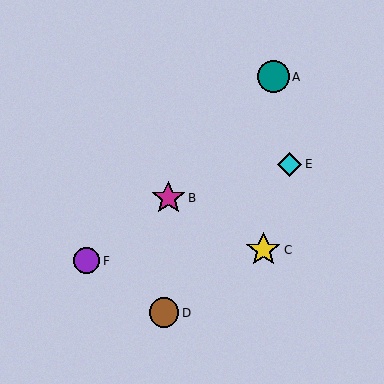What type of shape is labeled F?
Shape F is a purple circle.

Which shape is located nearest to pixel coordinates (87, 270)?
The purple circle (labeled F) at (87, 261) is nearest to that location.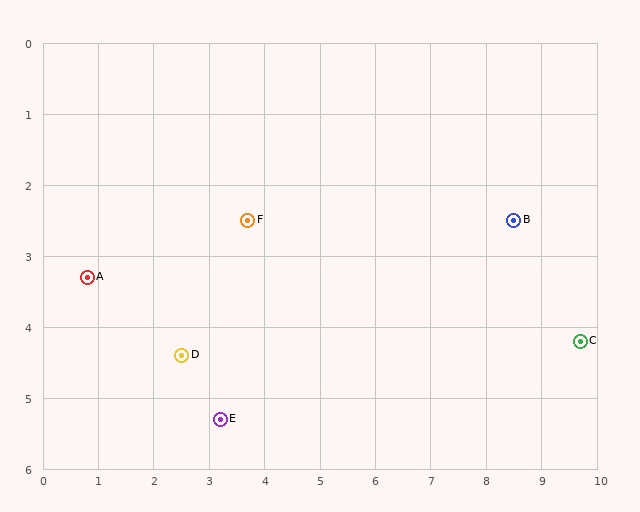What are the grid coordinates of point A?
Point A is at approximately (0.8, 3.3).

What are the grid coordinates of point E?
Point E is at approximately (3.2, 5.3).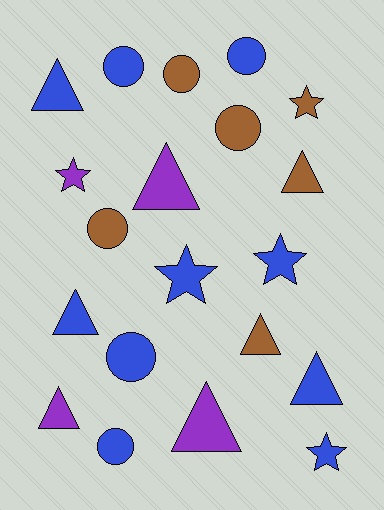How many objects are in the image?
There are 20 objects.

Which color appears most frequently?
Blue, with 10 objects.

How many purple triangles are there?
There are 3 purple triangles.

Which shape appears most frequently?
Triangle, with 8 objects.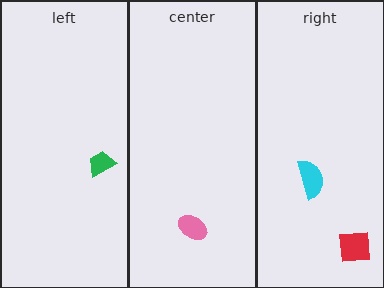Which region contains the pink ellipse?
The center region.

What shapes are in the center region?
The pink ellipse.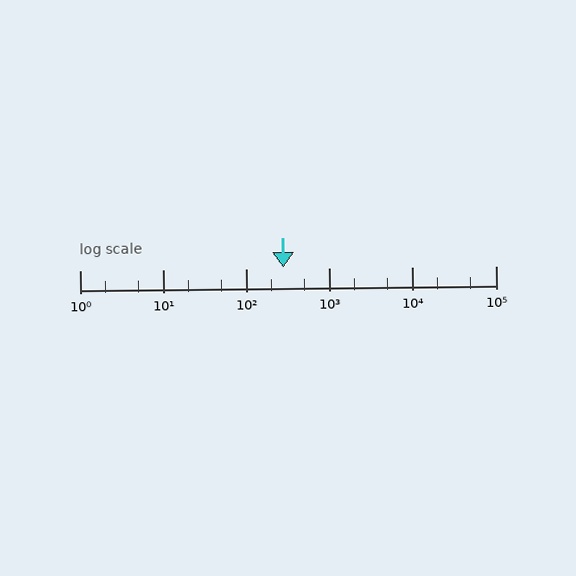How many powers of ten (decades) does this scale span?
The scale spans 5 decades, from 1 to 100000.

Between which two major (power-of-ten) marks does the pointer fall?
The pointer is between 100 and 1000.